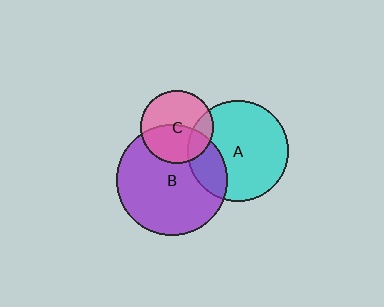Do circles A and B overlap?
Yes.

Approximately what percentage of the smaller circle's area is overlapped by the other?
Approximately 20%.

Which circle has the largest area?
Circle B (purple).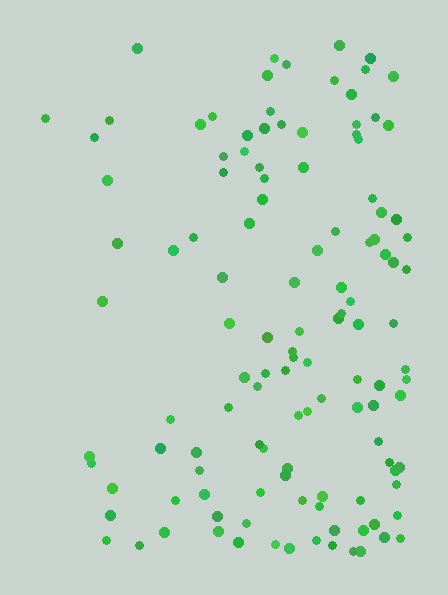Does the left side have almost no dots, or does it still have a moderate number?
Still a moderate number, just noticeably fewer than the right.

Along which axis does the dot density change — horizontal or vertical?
Horizontal.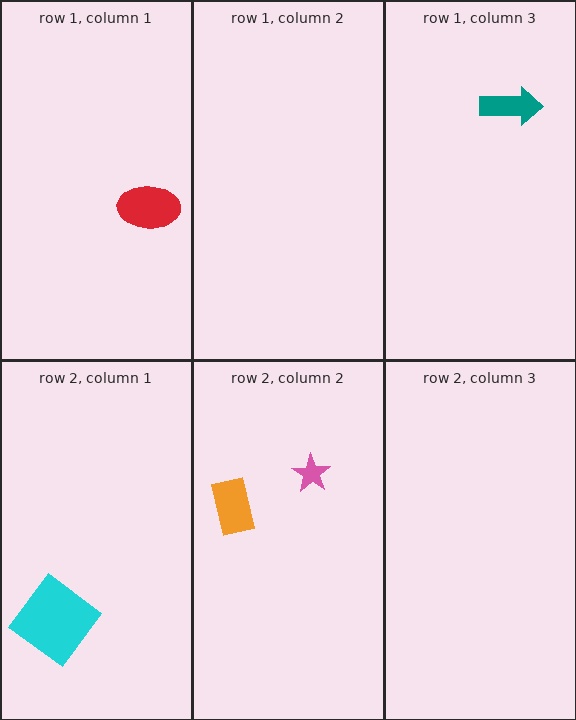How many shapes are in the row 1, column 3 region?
1.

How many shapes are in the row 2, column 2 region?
2.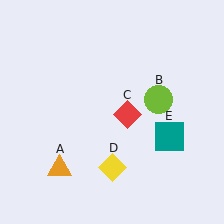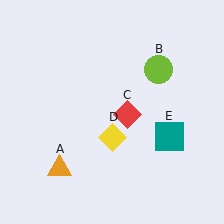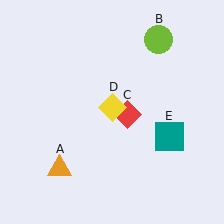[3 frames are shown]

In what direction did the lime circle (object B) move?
The lime circle (object B) moved up.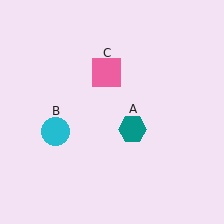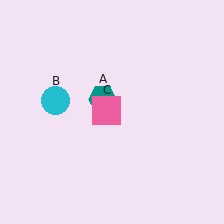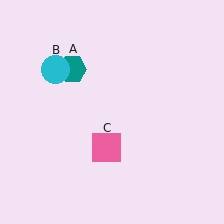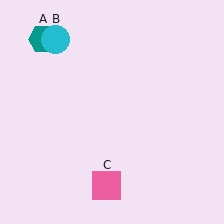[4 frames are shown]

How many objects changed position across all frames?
3 objects changed position: teal hexagon (object A), cyan circle (object B), pink square (object C).